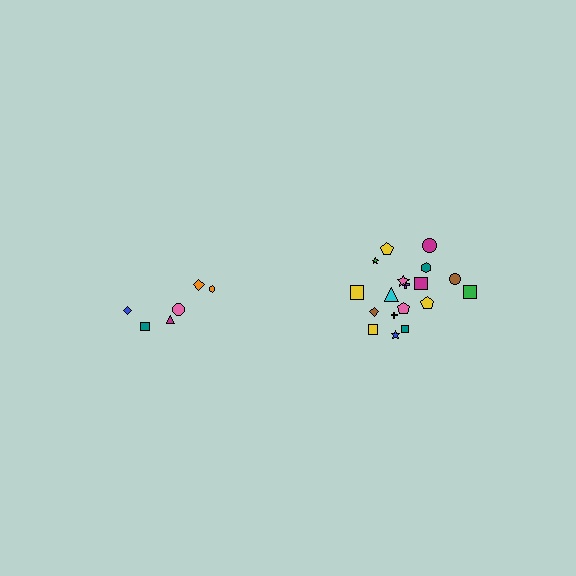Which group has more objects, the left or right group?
The right group.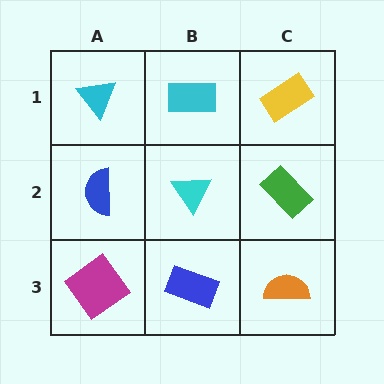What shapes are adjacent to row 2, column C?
A yellow rectangle (row 1, column C), an orange semicircle (row 3, column C), a cyan triangle (row 2, column B).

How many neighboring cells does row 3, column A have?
2.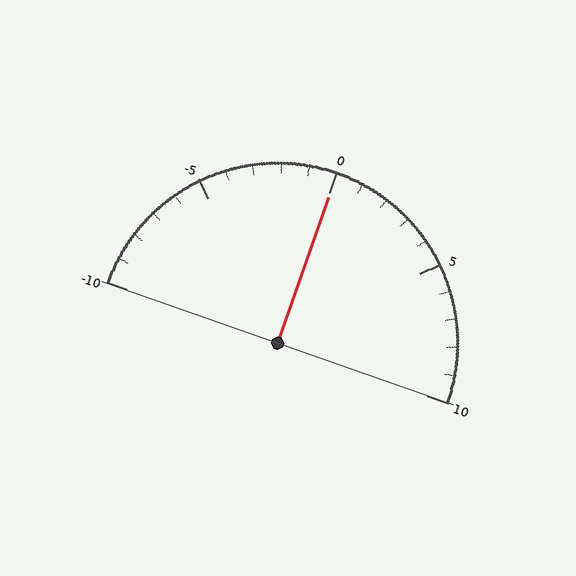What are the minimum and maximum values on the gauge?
The gauge ranges from -10 to 10.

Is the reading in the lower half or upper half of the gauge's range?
The reading is in the upper half of the range (-10 to 10).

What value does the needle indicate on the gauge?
The needle indicates approximately 0.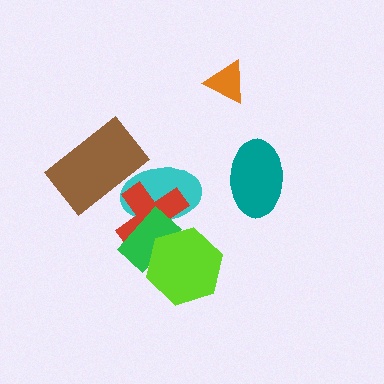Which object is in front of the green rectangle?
The lime hexagon is in front of the green rectangle.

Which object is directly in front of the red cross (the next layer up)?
The green rectangle is directly in front of the red cross.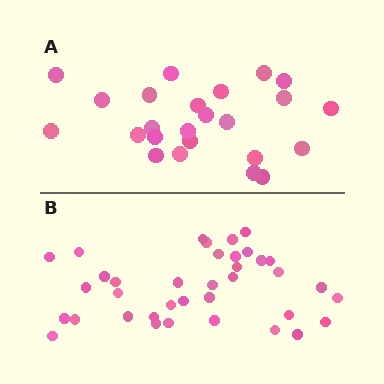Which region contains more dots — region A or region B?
Region B (the bottom region) has more dots.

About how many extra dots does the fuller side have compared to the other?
Region B has approximately 15 more dots than region A.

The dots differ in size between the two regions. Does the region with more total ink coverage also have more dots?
No. Region A has more total ink coverage because its dots are larger, but region B actually contains more individual dots. Total area can be misleading — the number of items is what matters here.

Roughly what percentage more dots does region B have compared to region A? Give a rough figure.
About 55% more.